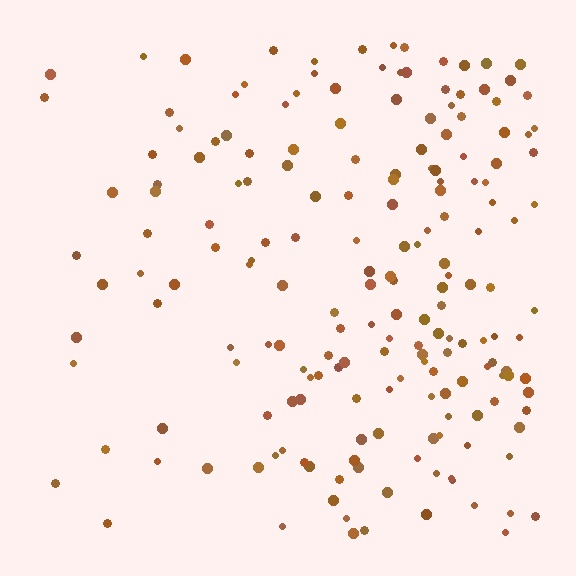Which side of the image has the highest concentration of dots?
The right.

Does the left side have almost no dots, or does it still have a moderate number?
Still a moderate number, just noticeably fewer than the right.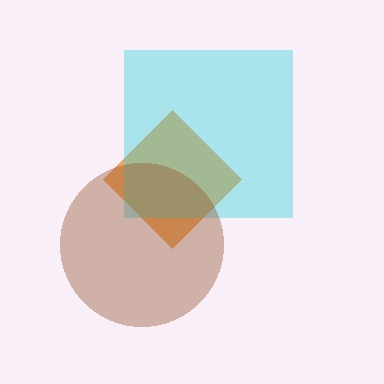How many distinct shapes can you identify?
There are 3 distinct shapes: an orange diamond, a cyan square, a brown circle.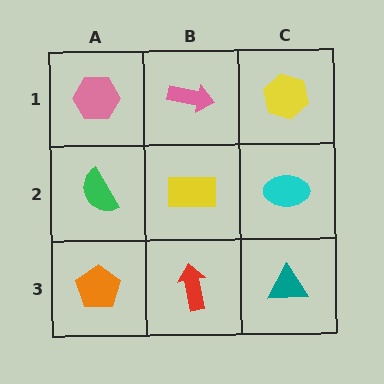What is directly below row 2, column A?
An orange pentagon.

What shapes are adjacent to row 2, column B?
A pink arrow (row 1, column B), a red arrow (row 3, column B), a green semicircle (row 2, column A), a cyan ellipse (row 2, column C).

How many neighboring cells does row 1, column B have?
3.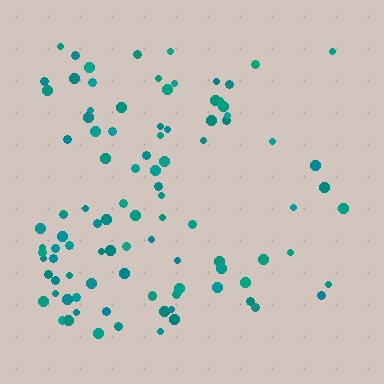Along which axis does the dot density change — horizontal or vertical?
Horizontal.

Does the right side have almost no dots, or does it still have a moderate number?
Still a moderate number, just noticeably fewer than the left.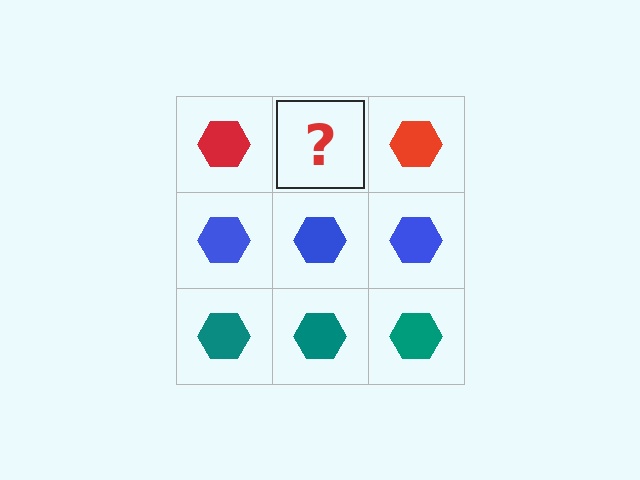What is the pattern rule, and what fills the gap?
The rule is that each row has a consistent color. The gap should be filled with a red hexagon.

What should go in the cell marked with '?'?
The missing cell should contain a red hexagon.